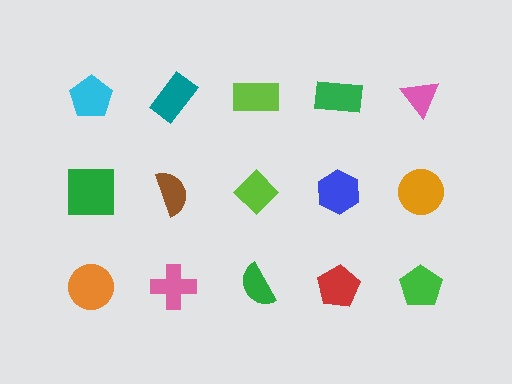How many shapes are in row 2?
5 shapes.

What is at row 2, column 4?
A blue hexagon.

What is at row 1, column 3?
A lime rectangle.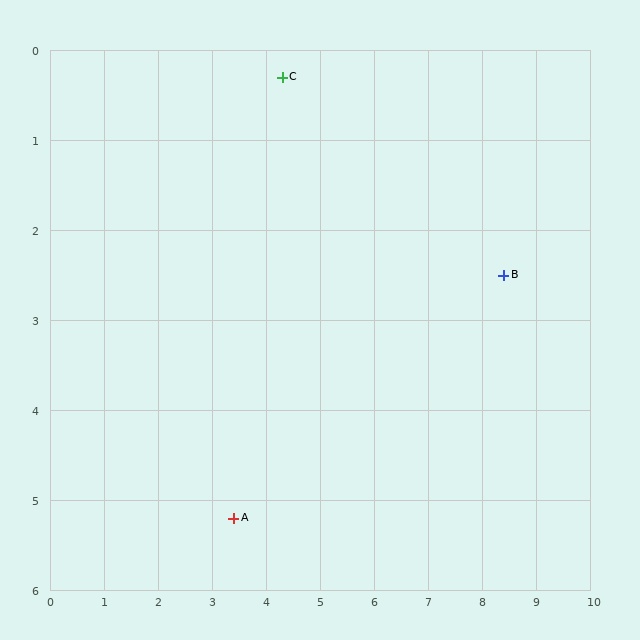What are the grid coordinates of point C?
Point C is at approximately (4.3, 0.3).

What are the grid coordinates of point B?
Point B is at approximately (8.4, 2.5).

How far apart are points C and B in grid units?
Points C and B are about 4.7 grid units apart.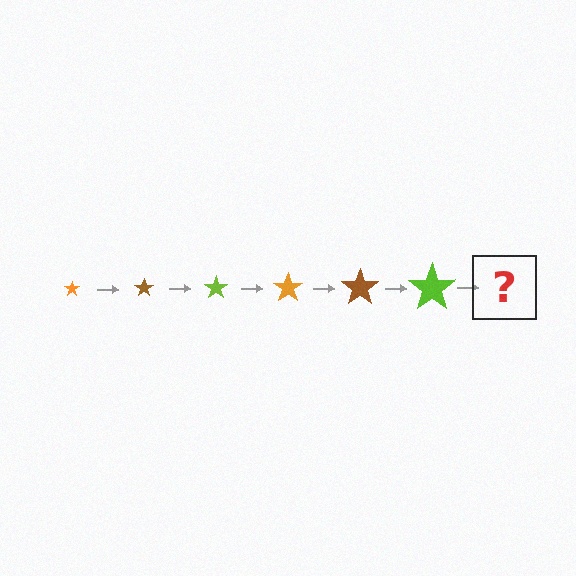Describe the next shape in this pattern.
It should be an orange star, larger than the previous one.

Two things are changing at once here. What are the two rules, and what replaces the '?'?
The two rules are that the star grows larger each step and the color cycles through orange, brown, and lime. The '?' should be an orange star, larger than the previous one.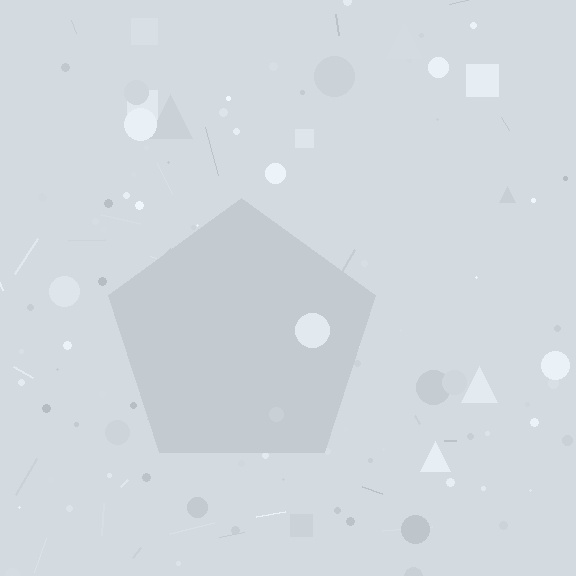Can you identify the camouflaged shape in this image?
The camouflaged shape is a pentagon.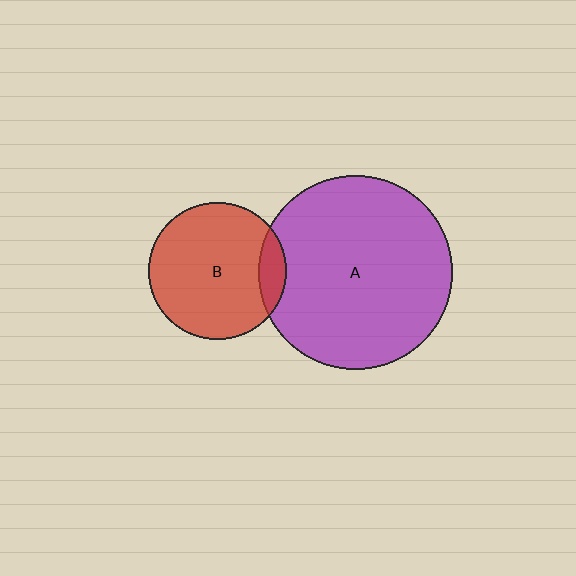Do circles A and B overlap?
Yes.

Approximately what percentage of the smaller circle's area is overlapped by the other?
Approximately 10%.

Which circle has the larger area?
Circle A (purple).